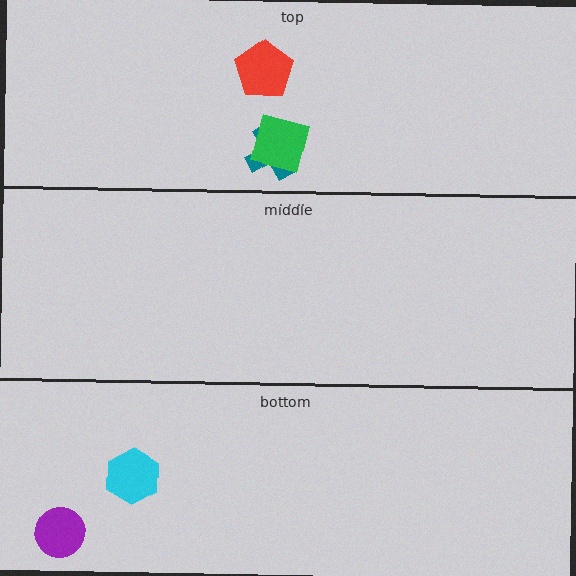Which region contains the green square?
The top region.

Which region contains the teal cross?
The top region.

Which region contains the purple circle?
The bottom region.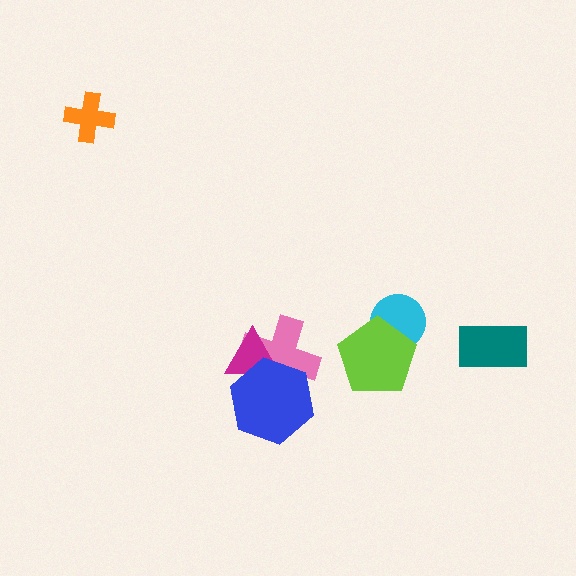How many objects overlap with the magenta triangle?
2 objects overlap with the magenta triangle.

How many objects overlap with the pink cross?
2 objects overlap with the pink cross.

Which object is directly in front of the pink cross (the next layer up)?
The magenta triangle is directly in front of the pink cross.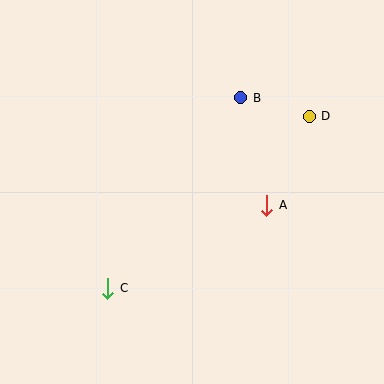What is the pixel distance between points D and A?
The distance between D and A is 99 pixels.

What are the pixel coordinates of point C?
Point C is at (108, 288).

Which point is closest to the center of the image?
Point A at (267, 205) is closest to the center.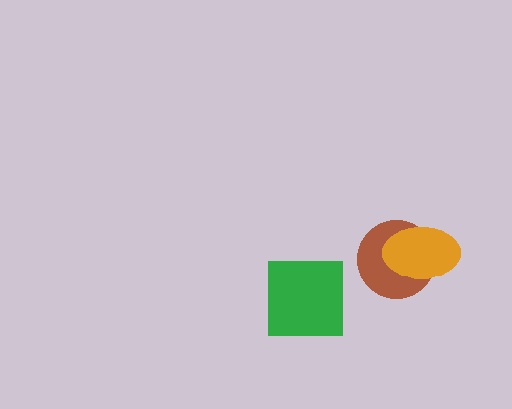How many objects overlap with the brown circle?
1 object overlaps with the brown circle.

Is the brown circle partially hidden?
Yes, it is partially covered by another shape.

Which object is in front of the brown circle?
The orange ellipse is in front of the brown circle.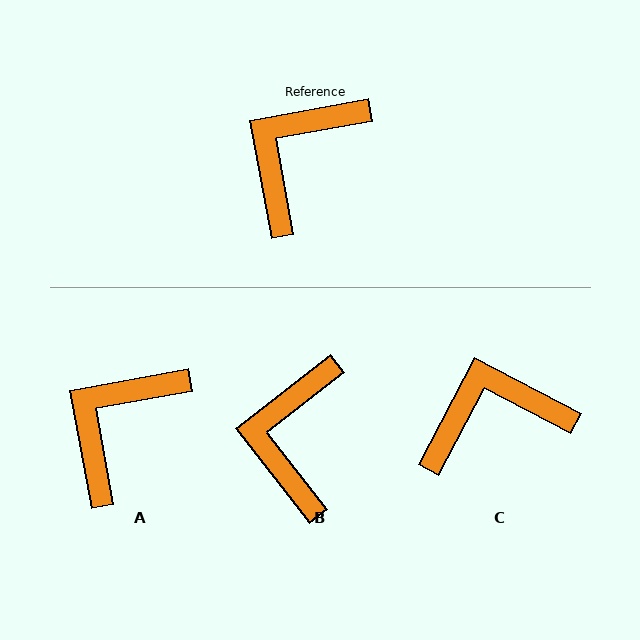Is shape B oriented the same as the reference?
No, it is off by about 28 degrees.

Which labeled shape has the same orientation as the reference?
A.